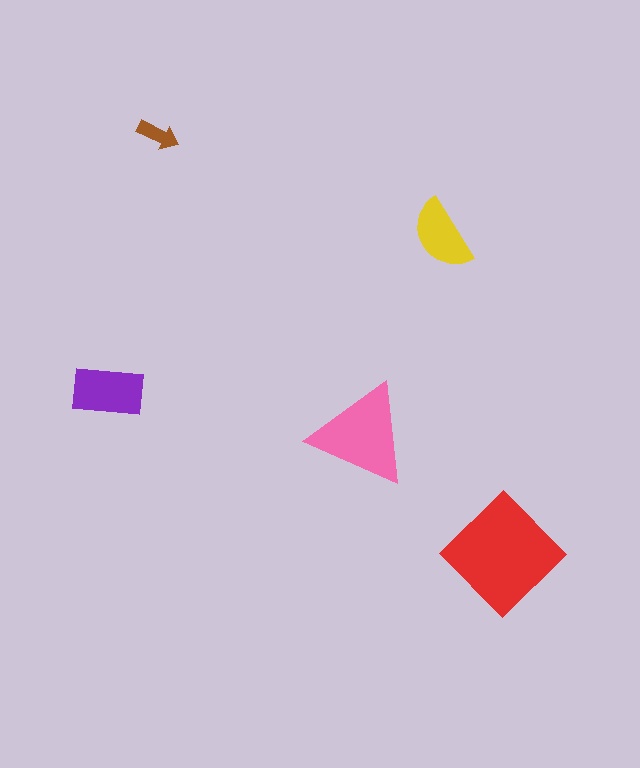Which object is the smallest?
The brown arrow.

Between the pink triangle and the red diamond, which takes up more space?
The red diamond.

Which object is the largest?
The red diamond.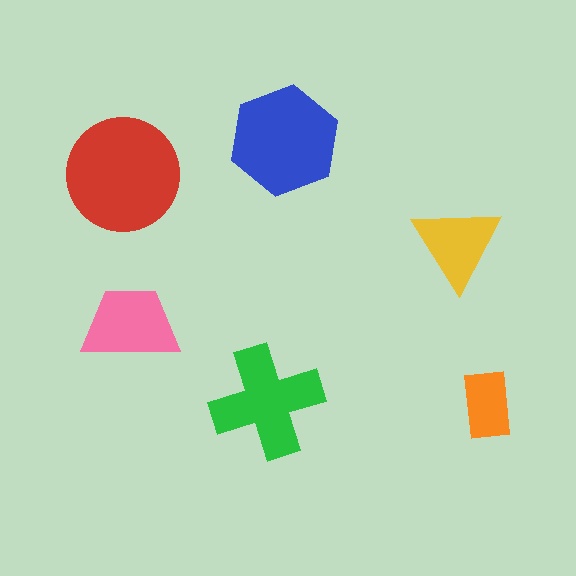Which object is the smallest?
The orange rectangle.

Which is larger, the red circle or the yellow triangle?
The red circle.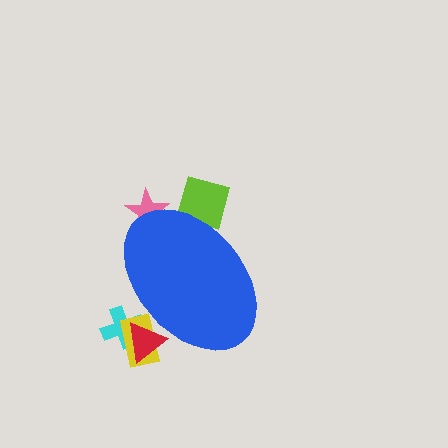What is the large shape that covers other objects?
A blue ellipse.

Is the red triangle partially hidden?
Yes, the red triangle is partially hidden behind the blue ellipse.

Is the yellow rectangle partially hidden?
Yes, the yellow rectangle is partially hidden behind the blue ellipse.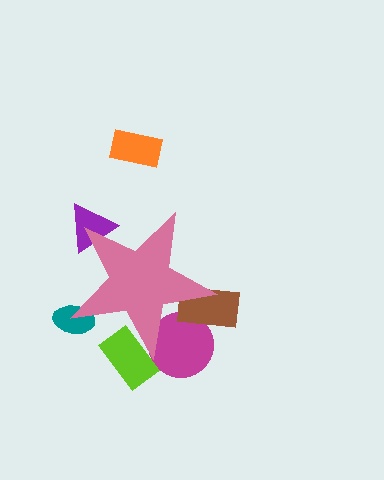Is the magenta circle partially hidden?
Yes, the magenta circle is partially hidden behind the pink star.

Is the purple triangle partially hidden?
Yes, the purple triangle is partially hidden behind the pink star.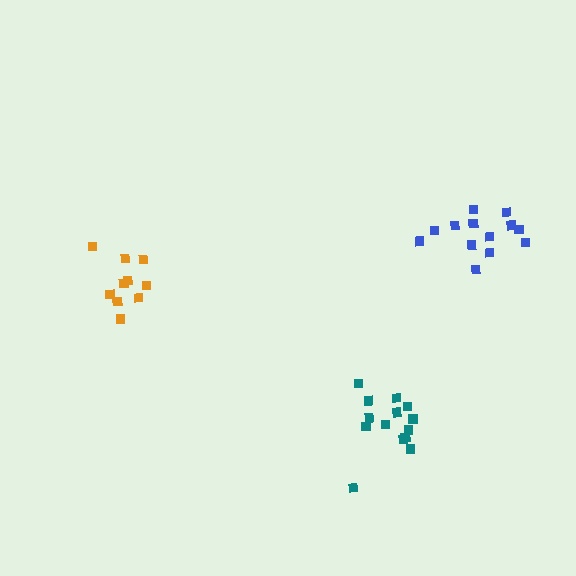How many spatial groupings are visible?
There are 3 spatial groupings.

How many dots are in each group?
Group 1: 10 dots, Group 2: 13 dots, Group 3: 14 dots (37 total).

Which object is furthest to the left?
The orange cluster is leftmost.